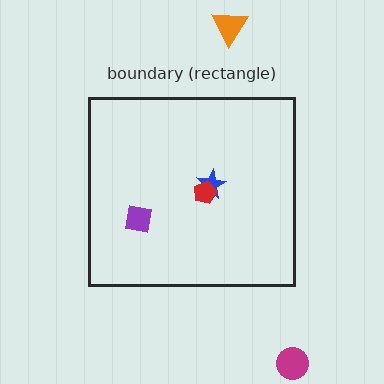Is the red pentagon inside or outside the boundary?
Inside.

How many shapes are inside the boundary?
3 inside, 2 outside.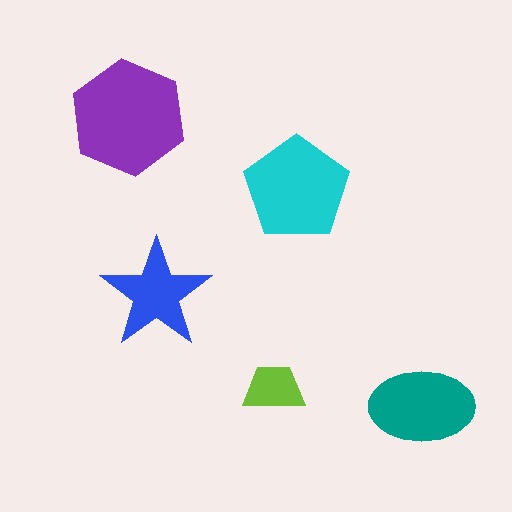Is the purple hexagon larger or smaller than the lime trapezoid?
Larger.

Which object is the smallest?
The lime trapezoid.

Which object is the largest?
The purple hexagon.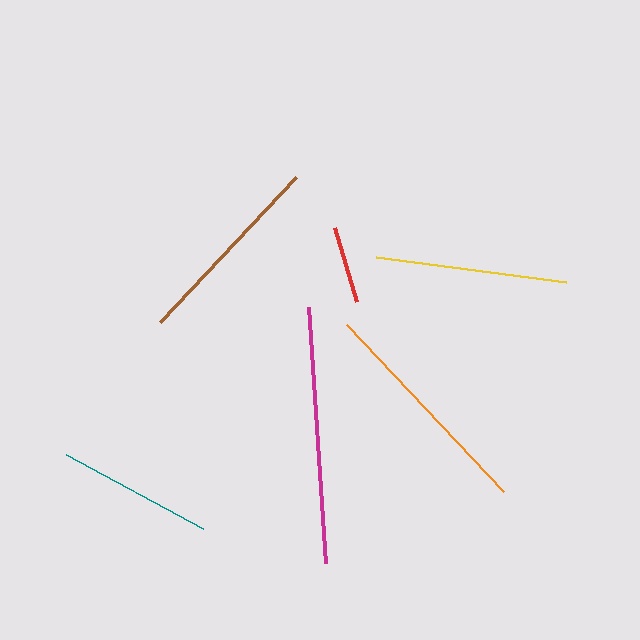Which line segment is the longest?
The magenta line is the longest at approximately 256 pixels.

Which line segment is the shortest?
The red line is the shortest at approximately 77 pixels.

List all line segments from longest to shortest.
From longest to shortest: magenta, orange, brown, yellow, teal, red.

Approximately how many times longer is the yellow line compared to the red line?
The yellow line is approximately 2.5 times the length of the red line.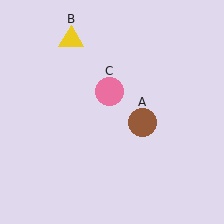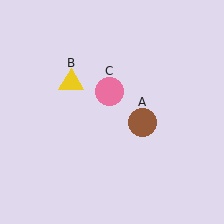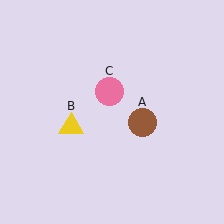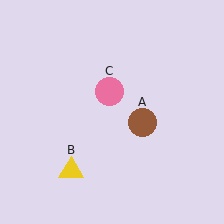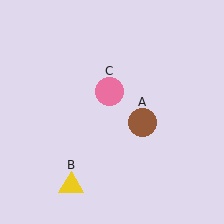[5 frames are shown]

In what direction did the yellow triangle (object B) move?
The yellow triangle (object B) moved down.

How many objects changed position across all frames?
1 object changed position: yellow triangle (object B).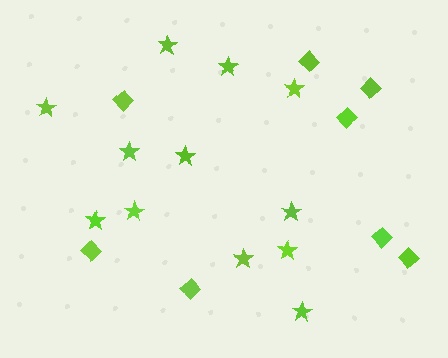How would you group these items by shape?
There are 2 groups: one group of diamonds (8) and one group of stars (12).